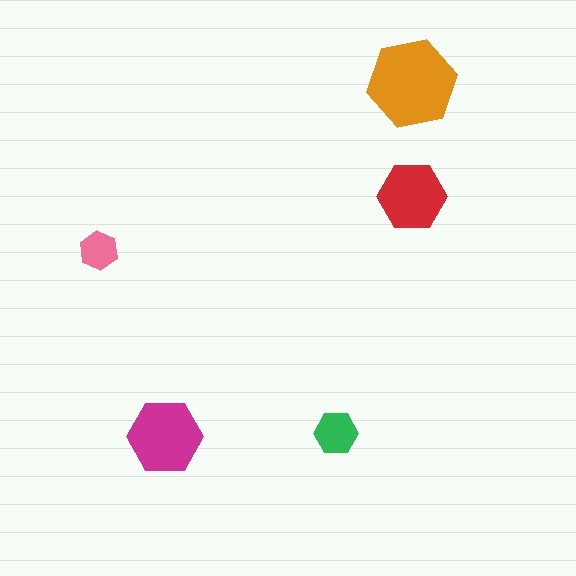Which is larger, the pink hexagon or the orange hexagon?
The orange one.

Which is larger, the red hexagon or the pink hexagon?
The red one.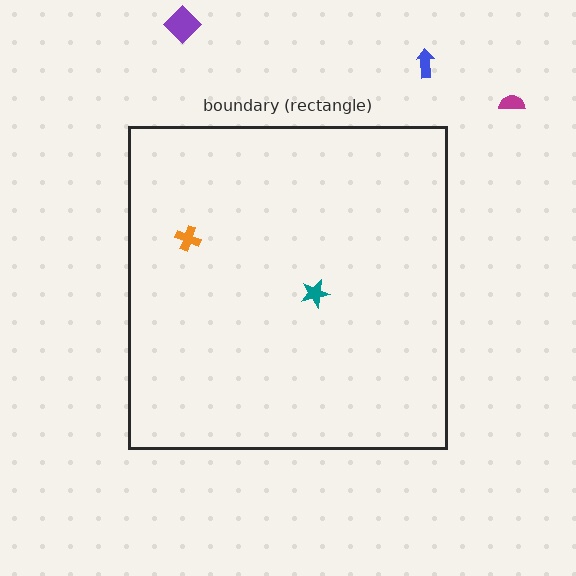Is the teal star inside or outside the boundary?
Inside.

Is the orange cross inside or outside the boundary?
Inside.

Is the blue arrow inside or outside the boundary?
Outside.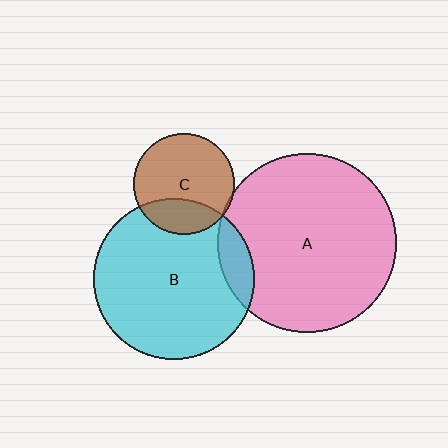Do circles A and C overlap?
Yes.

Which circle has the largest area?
Circle A (pink).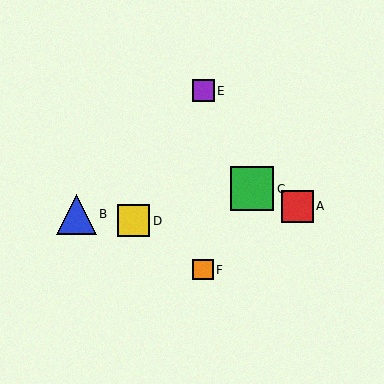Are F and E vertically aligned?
Yes, both are at x≈203.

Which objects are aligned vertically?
Objects E, F are aligned vertically.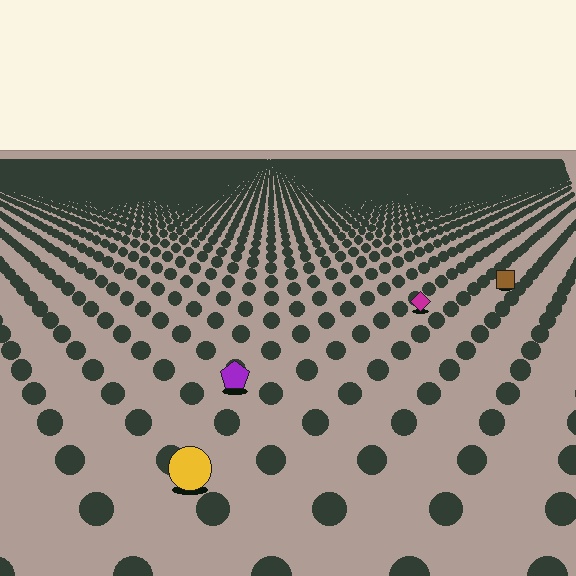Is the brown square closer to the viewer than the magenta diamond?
No. The magenta diamond is closer — you can tell from the texture gradient: the ground texture is coarser near it.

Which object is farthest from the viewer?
The brown square is farthest from the viewer. It appears smaller and the ground texture around it is denser.